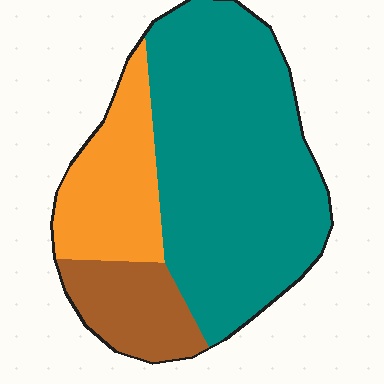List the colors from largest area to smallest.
From largest to smallest: teal, orange, brown.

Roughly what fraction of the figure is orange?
Orange takes up about one fifth (1/5) of the figure.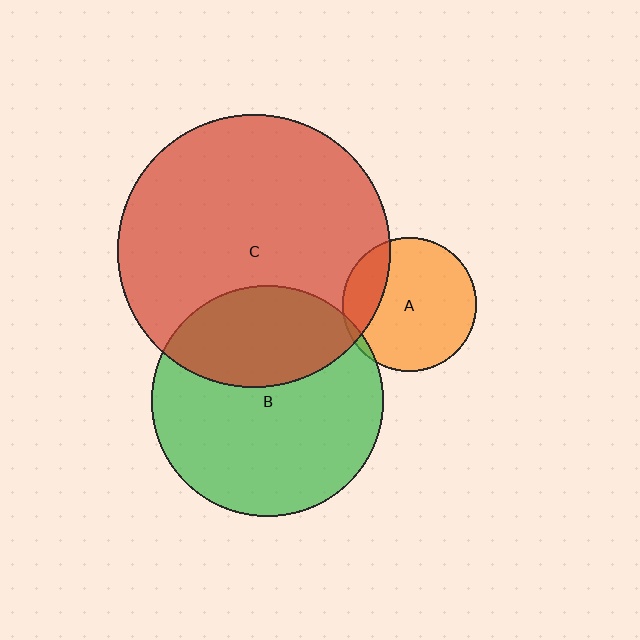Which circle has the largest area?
Circle C (red).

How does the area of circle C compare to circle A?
Approximately 4.2 times.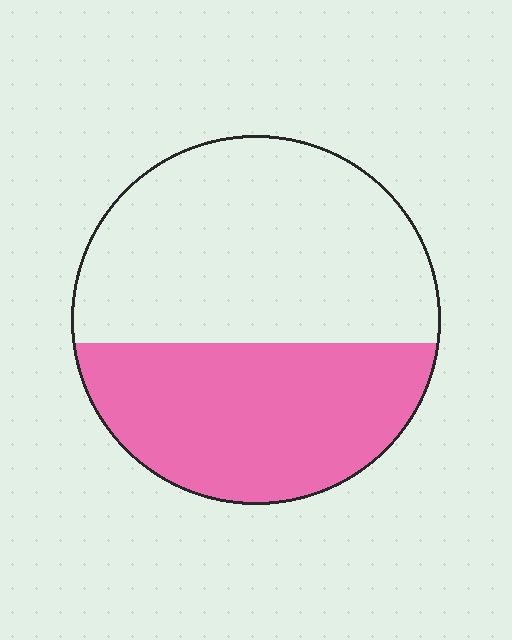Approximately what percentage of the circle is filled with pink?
Approximately 40%.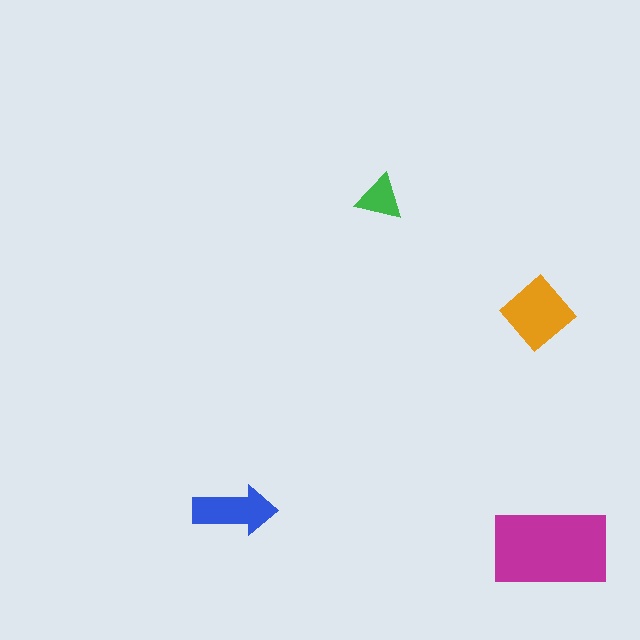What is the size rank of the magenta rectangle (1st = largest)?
1st.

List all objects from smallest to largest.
The green triangle, the blue arrow, the orange diamond, the magenta rectangle.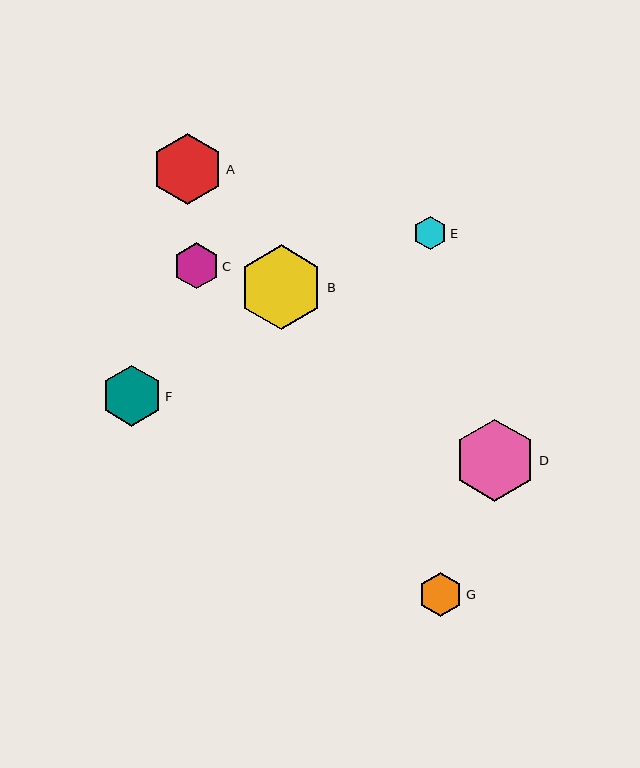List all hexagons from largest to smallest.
From largest to smallest: B, D, A, F, C, G, E.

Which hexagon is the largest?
Hexagon B is the largest with a size of approximately 85 pixels.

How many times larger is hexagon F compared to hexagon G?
Hexagon F is approximately 1.4 times the size of hexagon G.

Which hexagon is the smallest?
Hexagon E is the smallest with a size of approximately 34 pixels.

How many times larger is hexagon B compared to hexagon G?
Hexagon B is approximately 1.9 times the size of hexagon G.